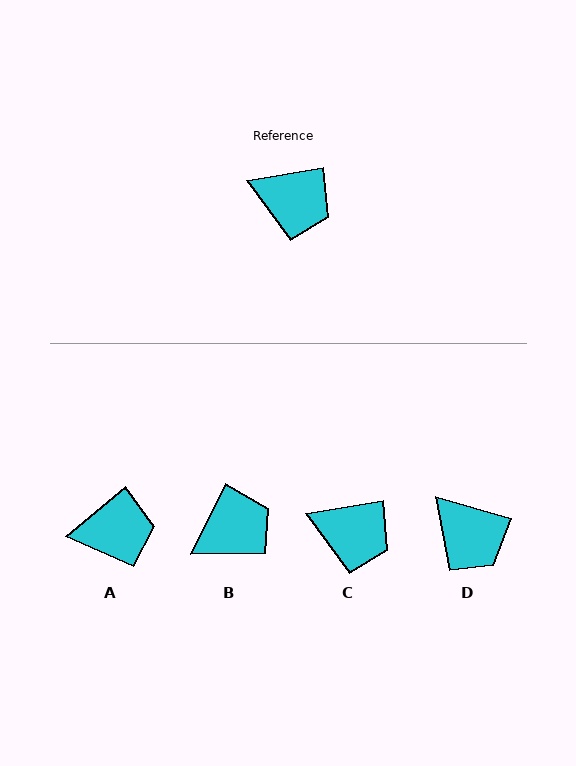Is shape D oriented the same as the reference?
No, it is off by about 25 degrees.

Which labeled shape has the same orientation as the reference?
C.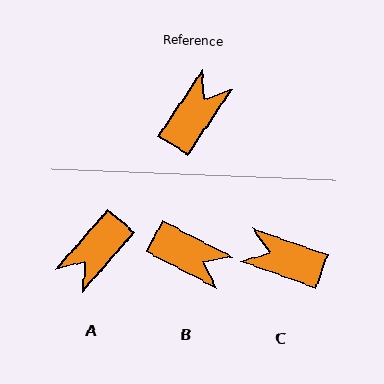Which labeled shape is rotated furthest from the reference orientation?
A, about 173 degrees away.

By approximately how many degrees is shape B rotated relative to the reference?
Approximately 84 degrees clockwise.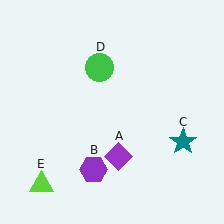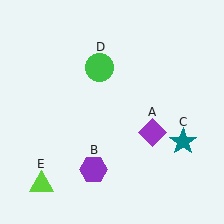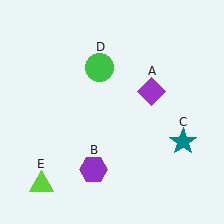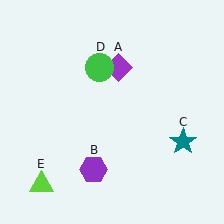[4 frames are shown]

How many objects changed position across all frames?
1 object changed position: purple diamond (object A).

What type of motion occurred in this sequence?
The purple diamond (object A) rotated counterclockwise around the center of the scene.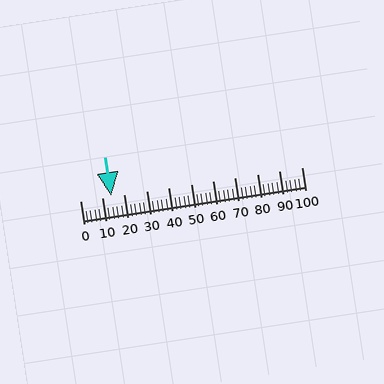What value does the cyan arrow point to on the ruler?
The cyan arrow points to approximately 14.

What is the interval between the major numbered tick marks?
The major tick marks are spaced 10 units apart.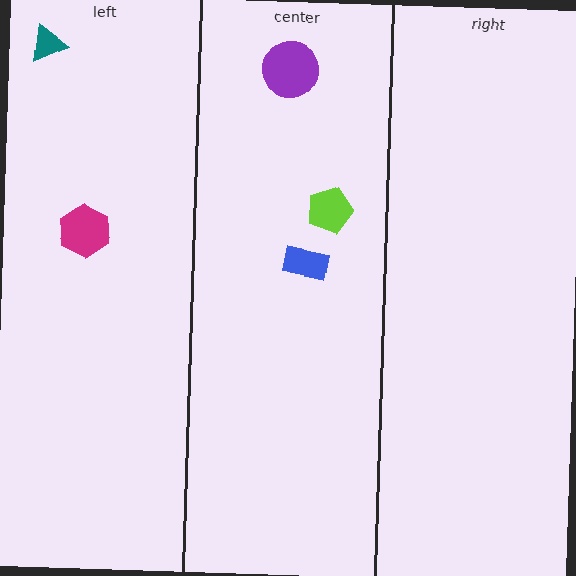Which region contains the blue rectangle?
The center region.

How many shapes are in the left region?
2.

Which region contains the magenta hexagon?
The left region.